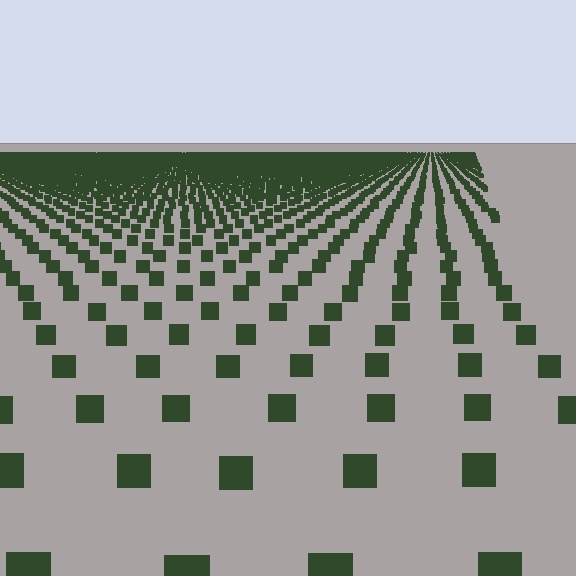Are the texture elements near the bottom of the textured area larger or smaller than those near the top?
Larger. Near the bottom, elements are closer to the viewer and appear at a bigger on-screen size.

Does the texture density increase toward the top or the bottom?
Density increases toward the top.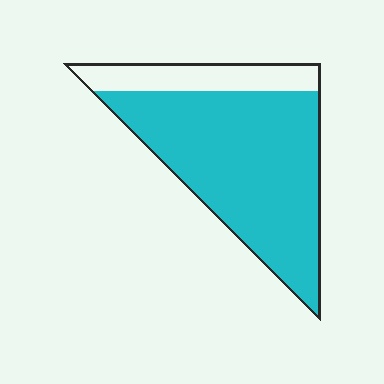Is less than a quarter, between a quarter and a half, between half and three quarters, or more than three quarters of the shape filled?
More than three quarters.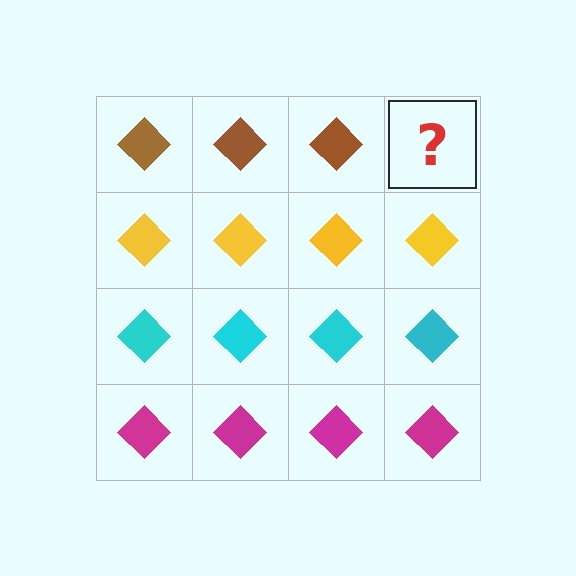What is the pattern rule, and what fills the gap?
The rule is that each row has a consistent color. The gap should be filled with a brown diamond.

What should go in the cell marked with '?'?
The missing cell should contain a brown diamond.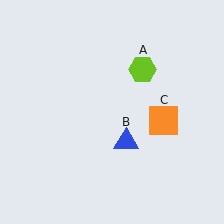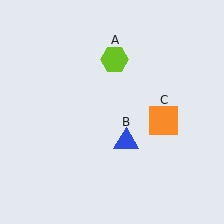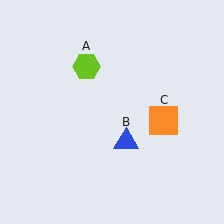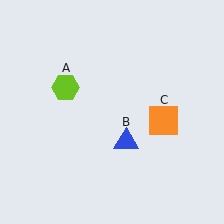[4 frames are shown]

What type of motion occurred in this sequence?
The lime hexagon (object A) rotated counterclockwise around the center of the scene.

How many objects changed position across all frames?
1 object changed position: lime hexagon (object A).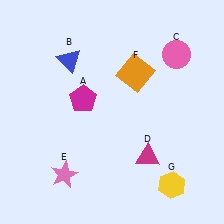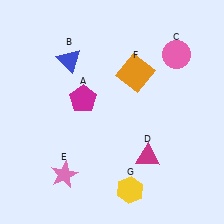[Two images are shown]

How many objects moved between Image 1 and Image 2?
1 object moved between the two images.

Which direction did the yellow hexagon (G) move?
The yellow hexagon (G) moved left.